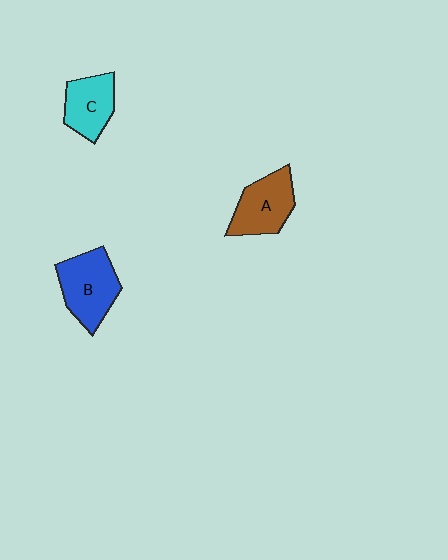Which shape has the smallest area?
Shape C (cyan).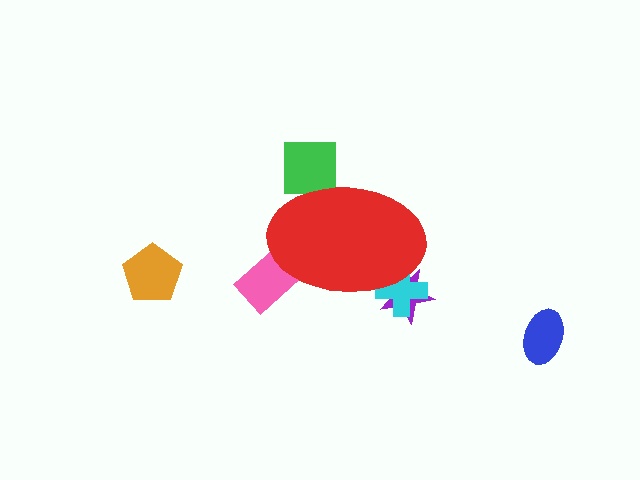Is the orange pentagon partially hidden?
No, the orange pentagon is fully visible.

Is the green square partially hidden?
Yes, the green square is partially hidden behind the red ellipse.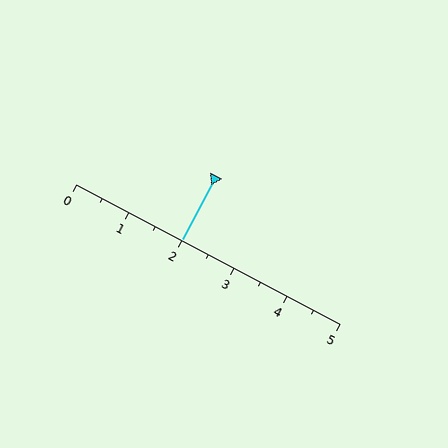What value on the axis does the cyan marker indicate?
The marker indicates approximately 2.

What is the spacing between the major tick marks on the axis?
The major ticks are spaced 1 apart.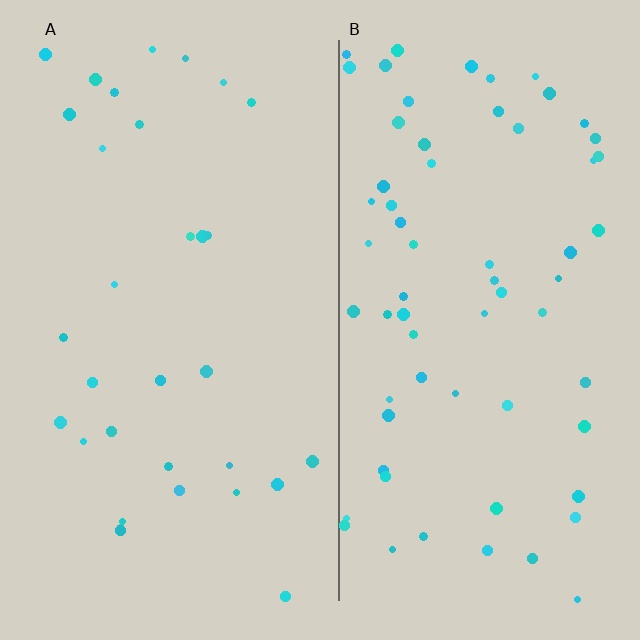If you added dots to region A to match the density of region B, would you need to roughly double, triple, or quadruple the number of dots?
Approximately double.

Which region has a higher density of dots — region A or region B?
B (the right).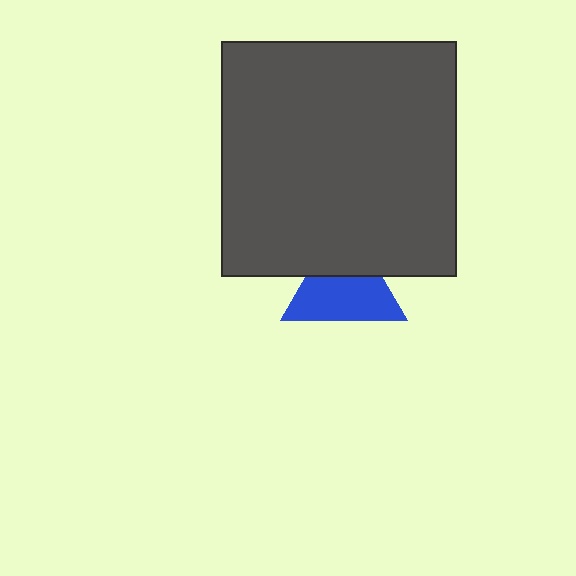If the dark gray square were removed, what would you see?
You would see the complete blue triangle.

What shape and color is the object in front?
The object in front is a dark gray square.